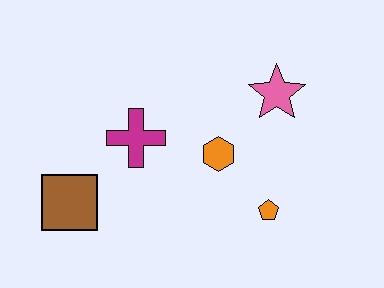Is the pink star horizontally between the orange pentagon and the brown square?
No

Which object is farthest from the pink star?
The brown square is farthest from the pink star.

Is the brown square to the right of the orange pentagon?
No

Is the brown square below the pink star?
Yes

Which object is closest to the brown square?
The magenta cross is closest to the brown square.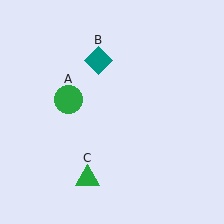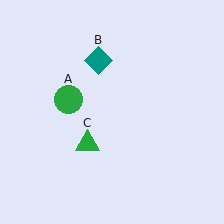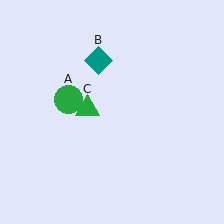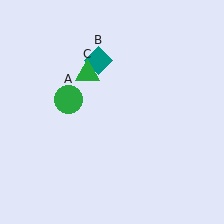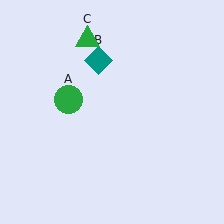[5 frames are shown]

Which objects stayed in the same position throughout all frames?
Green circle (object A) and teal diamond (object B) remained stationary.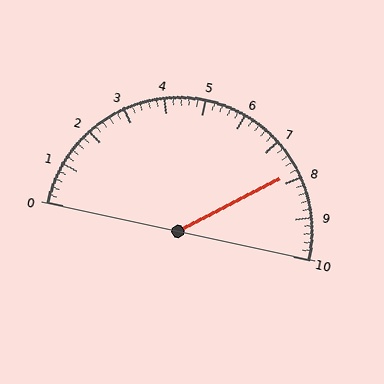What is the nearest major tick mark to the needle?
The nearest major tick mark is 8.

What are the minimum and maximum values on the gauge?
The gauge ranges from 0 to 10.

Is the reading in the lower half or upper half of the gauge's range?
The reading is in the upper half of the range (0 to 10).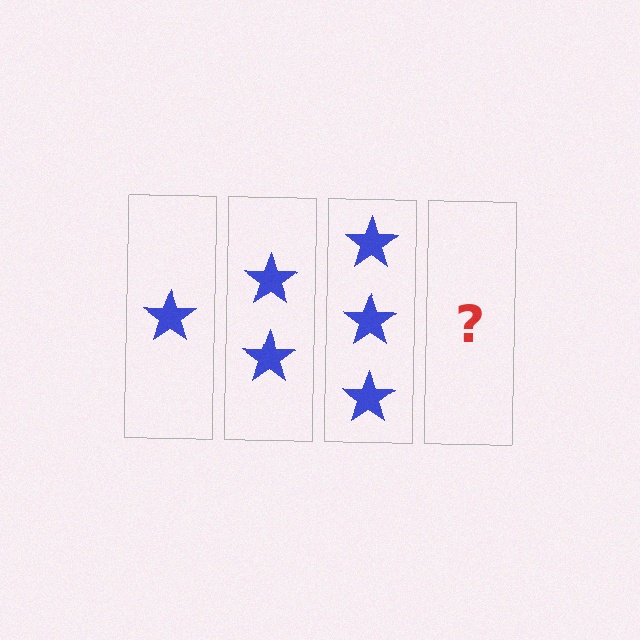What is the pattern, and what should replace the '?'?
The pattern is that each step adds one more star. The '?' should be 4 stars.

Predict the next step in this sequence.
The next step is 4 stars.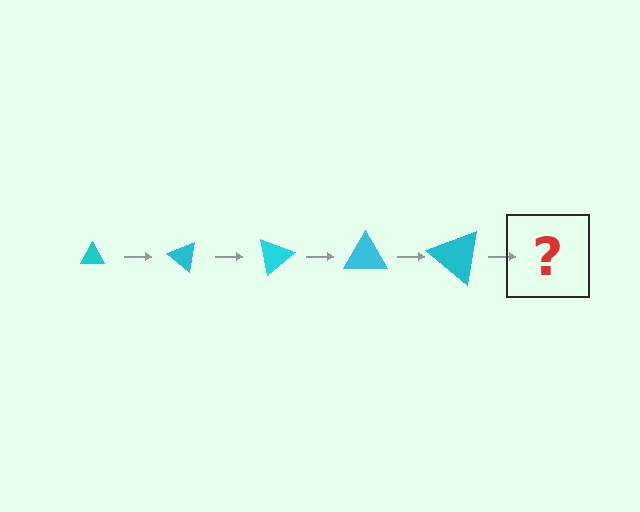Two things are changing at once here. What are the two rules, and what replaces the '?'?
The two rules are that the triangle grows larger each step and it rotates 40 degrees each step. The '?' should be a triangle, larger than the previous one and rotated 200 degrees from the start.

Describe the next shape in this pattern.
It should be a triangle, larger than the previous one and rotated 200 degrees from the start.